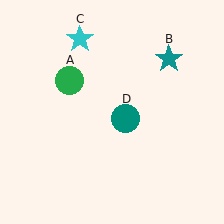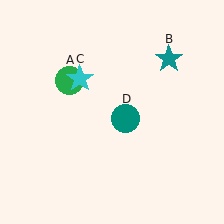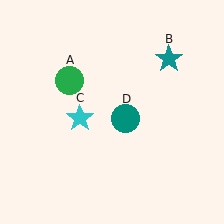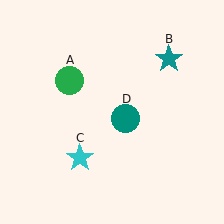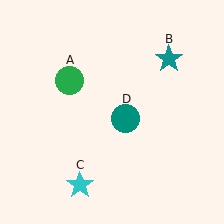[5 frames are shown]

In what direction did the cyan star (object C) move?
The cyan star (object C) moved down.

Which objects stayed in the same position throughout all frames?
Green circle (object A) and teal star (object B) and teal circle (object D) remained stationary.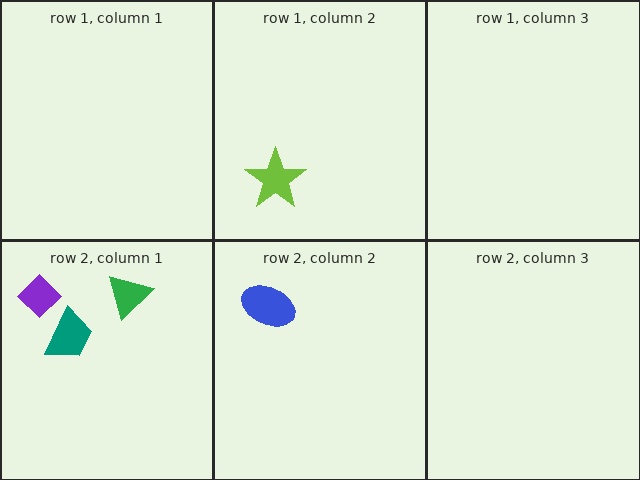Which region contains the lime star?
The row 1, column 2 region.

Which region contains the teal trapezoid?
The row 2, column 1 region.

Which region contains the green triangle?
The row 2, column 1 region.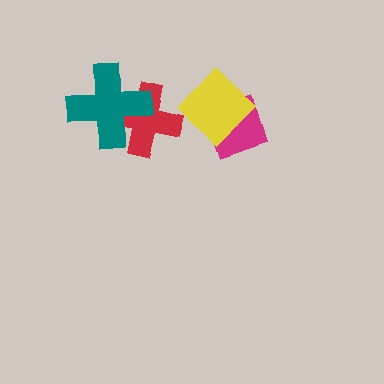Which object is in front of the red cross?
The teal cross is in front of the red cross.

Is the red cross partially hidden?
Yes, it is partially covered by another shape.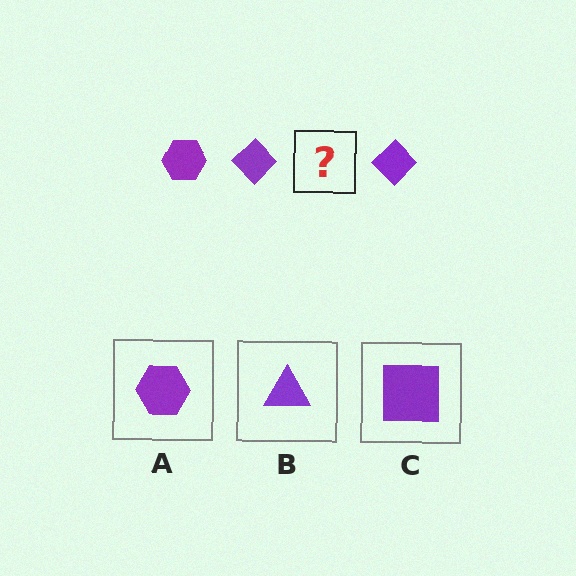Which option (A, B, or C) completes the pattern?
A.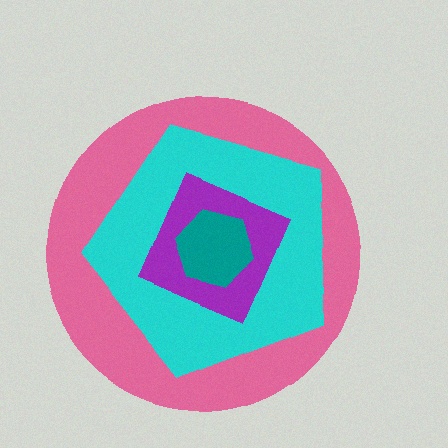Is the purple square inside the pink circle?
Yes.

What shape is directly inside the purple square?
The teal hexagon.